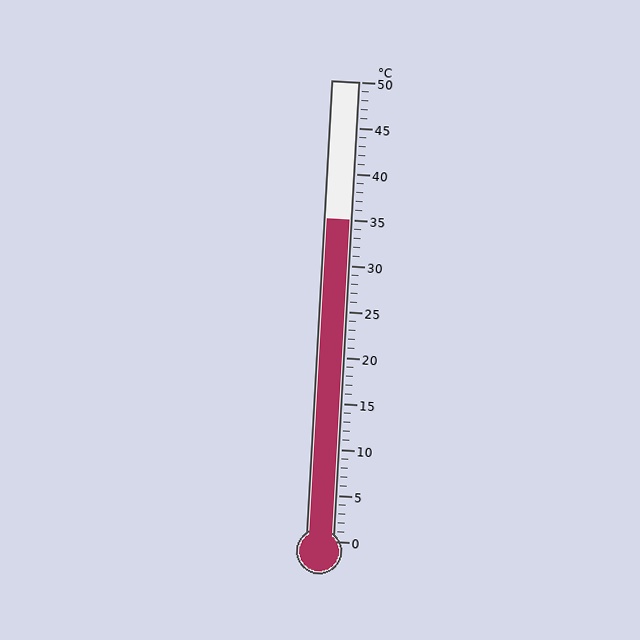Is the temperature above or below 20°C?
The temperature is above 20°C.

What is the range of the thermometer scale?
The thermometer scale ranges from 0°C to 50°C.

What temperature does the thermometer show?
The thermometer shows approximately 35°C.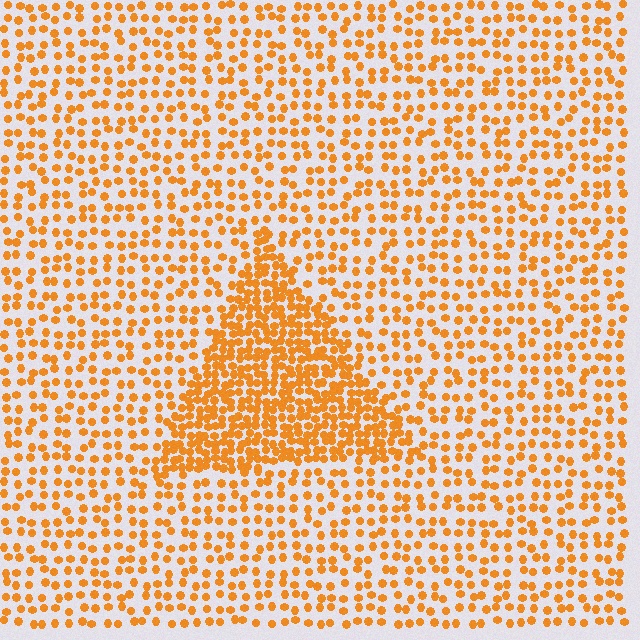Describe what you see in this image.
The image contains small orange elements arranged at two different densities. A triangle-shaped region is visible where the elements are more densely packed than the surrounding area.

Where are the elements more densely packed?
The elements are more densely packed inside the triangle boundary.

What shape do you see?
I see a triangle.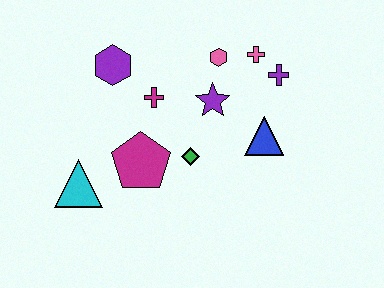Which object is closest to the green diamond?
The magenta pentagon is closest to the green diamond.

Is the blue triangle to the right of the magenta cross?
Yes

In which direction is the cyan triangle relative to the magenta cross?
The cyan triangle is below the magenta cross.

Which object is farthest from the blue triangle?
The cyan triangle is farthest from the blue triangle.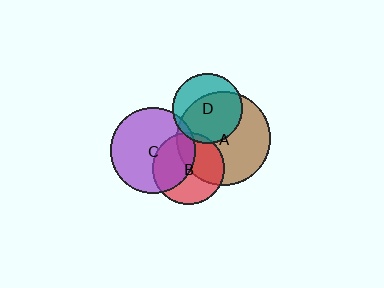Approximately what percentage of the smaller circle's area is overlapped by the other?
Approximately 65%.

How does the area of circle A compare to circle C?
Approximately 1.2 times.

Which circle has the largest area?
Circle A (brown).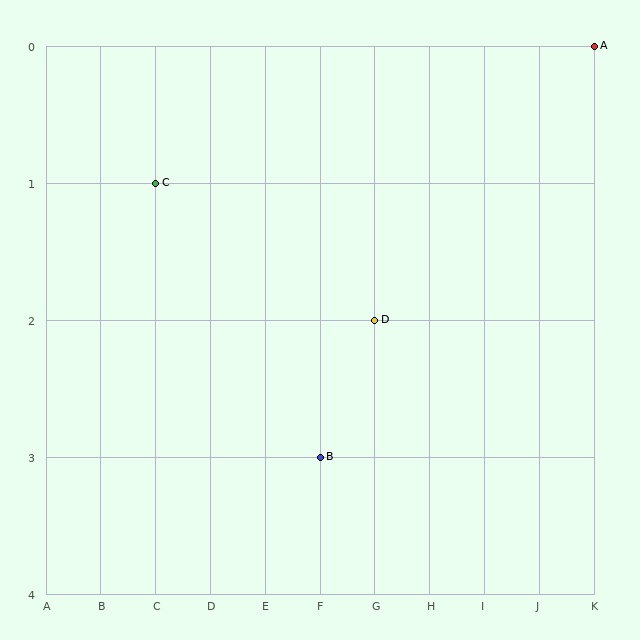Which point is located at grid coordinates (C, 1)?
Point C is at (C, 1).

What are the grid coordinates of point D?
Point D is at grid coordinates (G, 2).